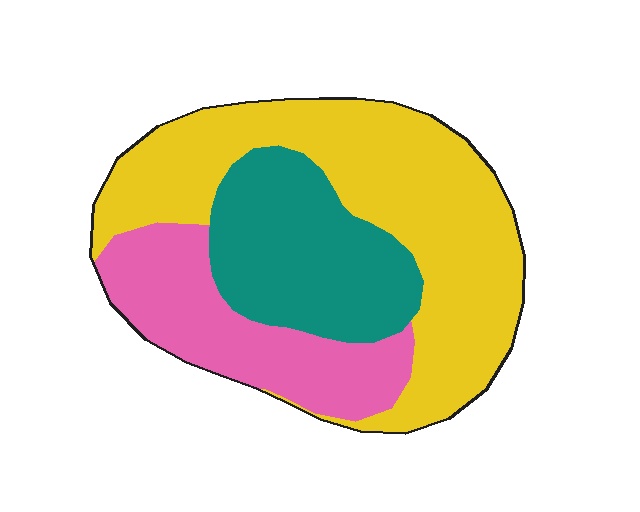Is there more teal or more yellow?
Yellow.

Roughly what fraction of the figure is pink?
Pink covers 24% of the figure.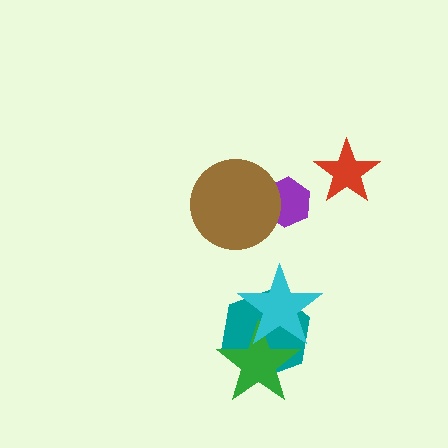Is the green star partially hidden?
Yes, it is partially covered by another shape.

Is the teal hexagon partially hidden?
Yes, it is partially covered by another shape.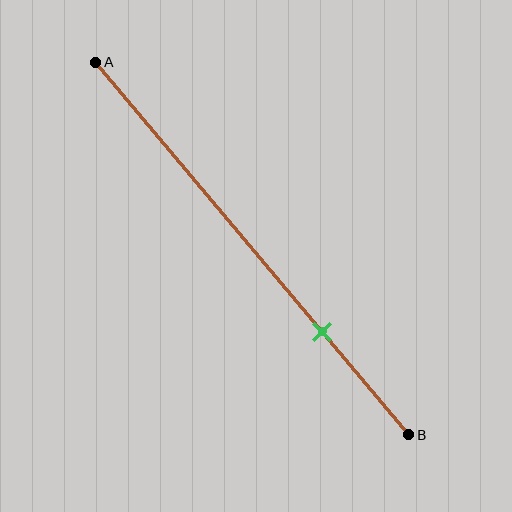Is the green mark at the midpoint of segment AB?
No, the mark is at about 70% from A, not at the 50% midpoint.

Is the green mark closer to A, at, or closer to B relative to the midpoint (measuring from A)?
The green mark is closer to point B than the midpoint of segment AB.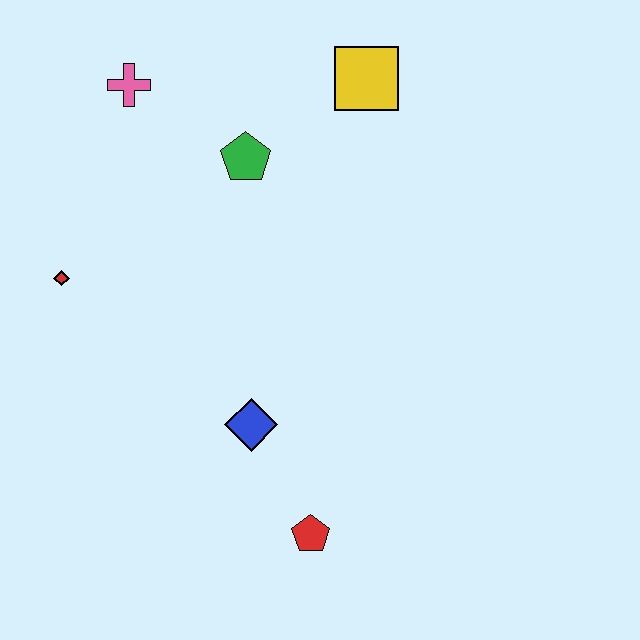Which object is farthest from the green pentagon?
The red pentagon is farthest from the green pentagon.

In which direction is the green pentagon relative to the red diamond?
The green pentagon is to the right of the red diamond.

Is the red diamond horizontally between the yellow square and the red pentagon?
No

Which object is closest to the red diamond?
The pink cross is closest to the red diamond.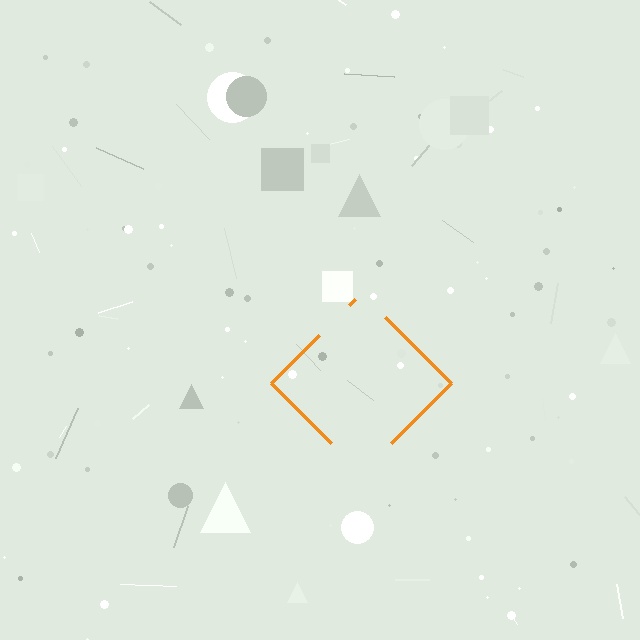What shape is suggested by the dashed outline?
The dashed outline suggests a diamond.